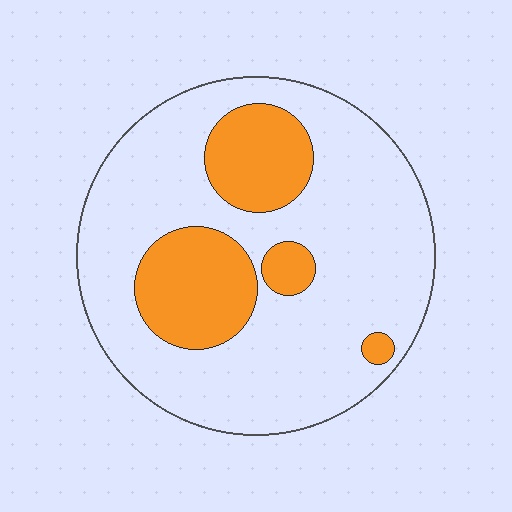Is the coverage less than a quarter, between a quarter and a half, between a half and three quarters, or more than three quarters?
Less than a quarter.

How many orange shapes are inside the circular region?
4.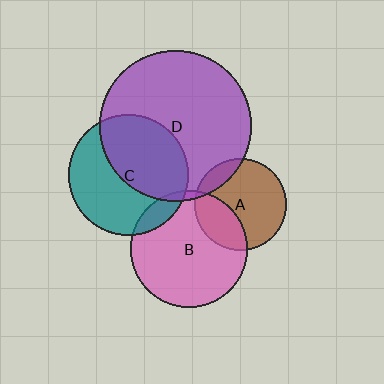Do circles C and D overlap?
Yes.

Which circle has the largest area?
Circle D (purple).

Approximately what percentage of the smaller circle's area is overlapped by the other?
Approximately 50%.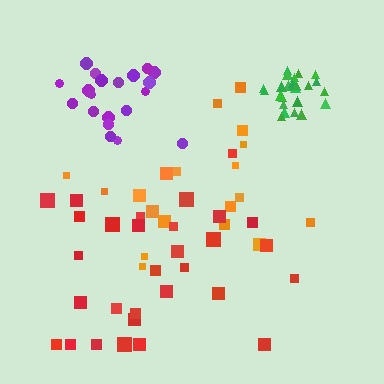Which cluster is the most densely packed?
Green.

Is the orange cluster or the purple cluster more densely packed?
Purple.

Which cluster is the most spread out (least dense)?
Orange.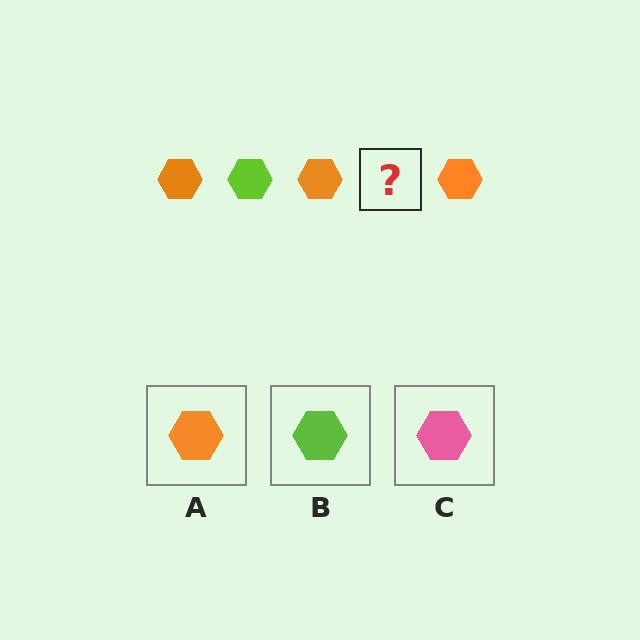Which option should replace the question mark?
Option B.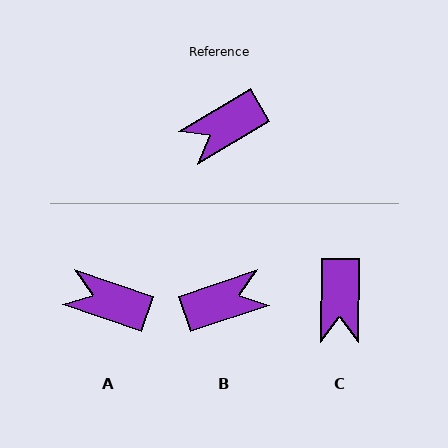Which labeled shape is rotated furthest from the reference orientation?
B, about 168 degrees away.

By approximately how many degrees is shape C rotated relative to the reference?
Approximately 59 degrees counter-clockwise.